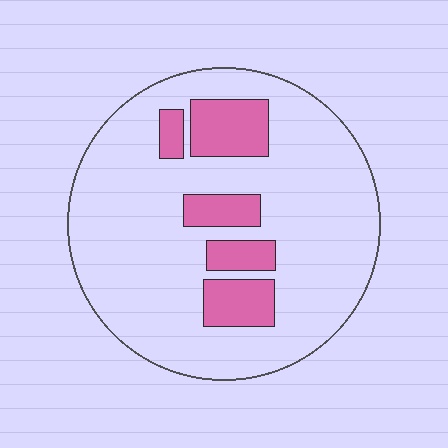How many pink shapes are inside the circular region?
5.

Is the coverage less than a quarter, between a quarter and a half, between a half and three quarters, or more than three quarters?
Less than a quarter.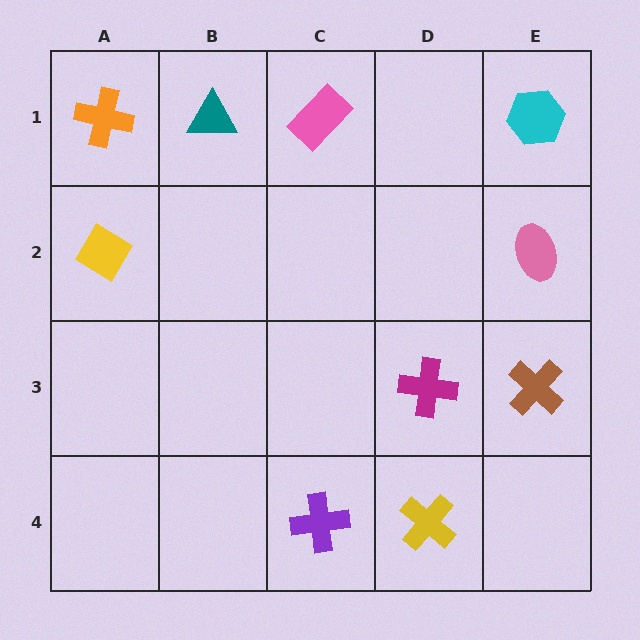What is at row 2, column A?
A yellow diamond.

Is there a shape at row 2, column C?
No, that cell is empty.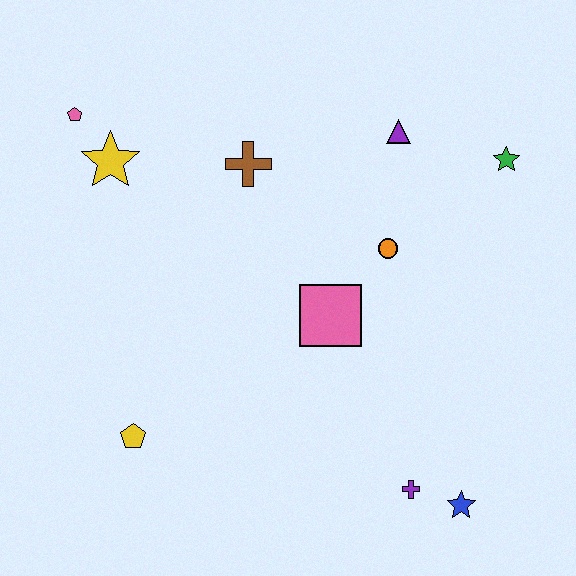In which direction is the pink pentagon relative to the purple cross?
The pink pentagon is above the purple cross.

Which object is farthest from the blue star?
The pink pentagon is farthest from the blue star.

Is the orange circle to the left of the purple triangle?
Yes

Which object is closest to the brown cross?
The yellow star is closest to the brown cross.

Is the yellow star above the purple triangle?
No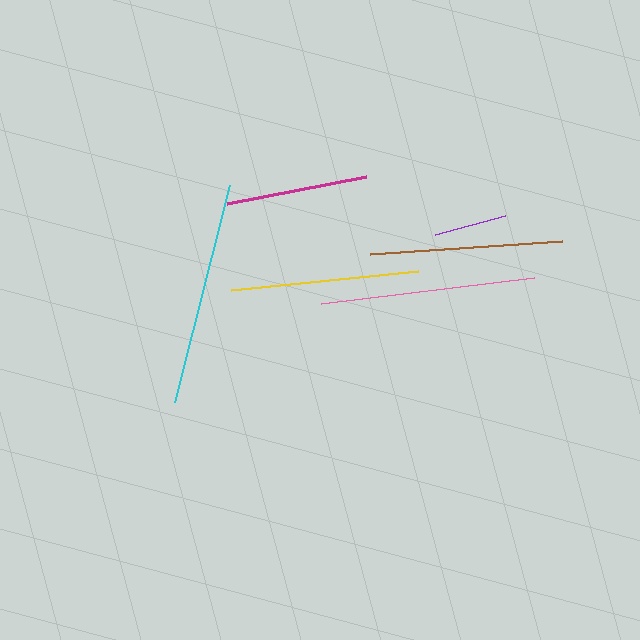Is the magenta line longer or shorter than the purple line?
The magenta line is longer than the purple line.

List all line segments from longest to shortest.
From longest to shortest: cyan, pink, brown, yellow, magenta, purple.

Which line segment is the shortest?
The purple line is the shortest at approximately 73 pixels.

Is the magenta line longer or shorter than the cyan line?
The cyan line is longer than the magenta line.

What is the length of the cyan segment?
The cyan segment is approximately 223 pixels long.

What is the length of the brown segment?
The brown segment is approximately 193 pixels long.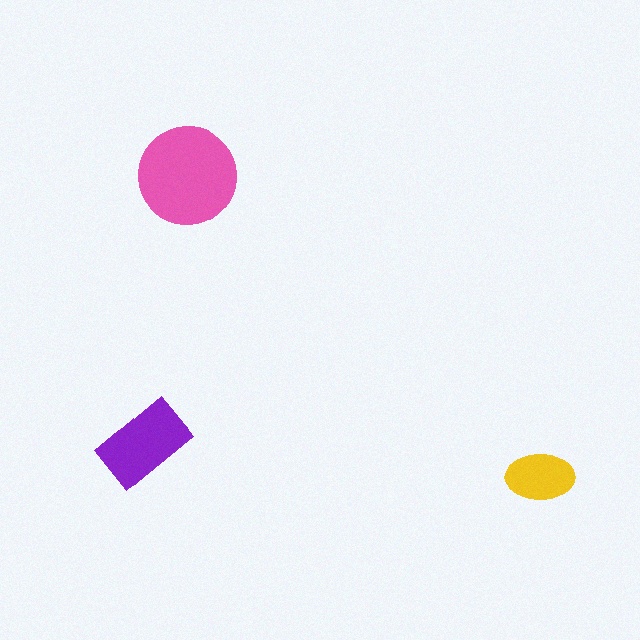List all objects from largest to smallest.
The pink circle, the purple rectangle, the yellow ellipse.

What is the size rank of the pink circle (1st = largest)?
1st.